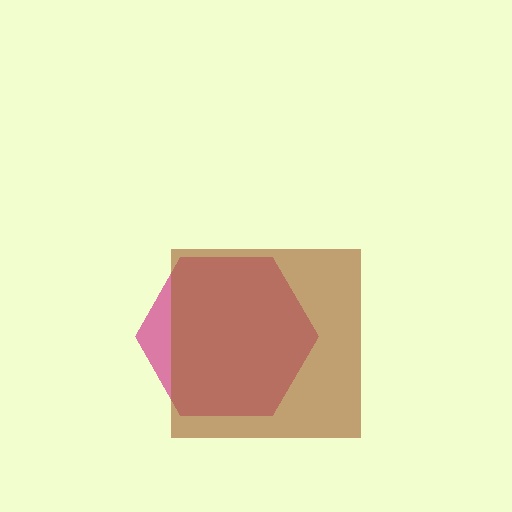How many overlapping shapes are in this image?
There are 2 overlapping shapes in the image.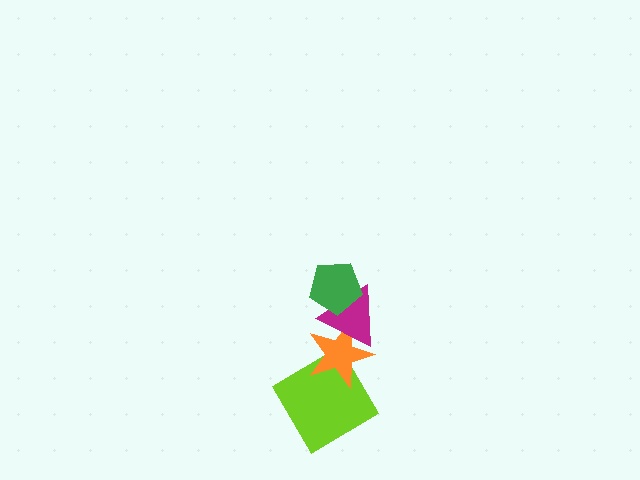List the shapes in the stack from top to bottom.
From top to bottom: the green pentagon, the magenta triangle, the orange star, the lime diamond.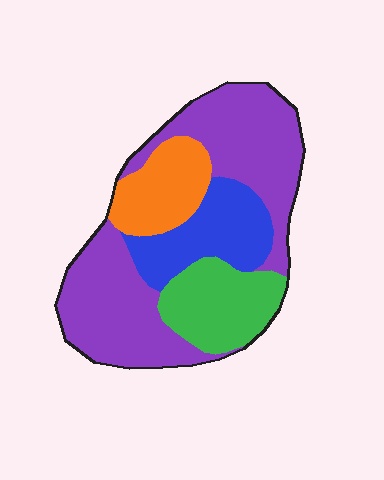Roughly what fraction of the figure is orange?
Orange covers 14% of the figure.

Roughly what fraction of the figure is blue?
Blue takes up about one sixth (1/6) of the figure.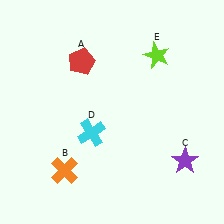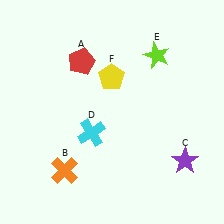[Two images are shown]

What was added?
A yellow pentagon (F) was added in Image 2.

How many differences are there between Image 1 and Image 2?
There is 1 difference between the two images.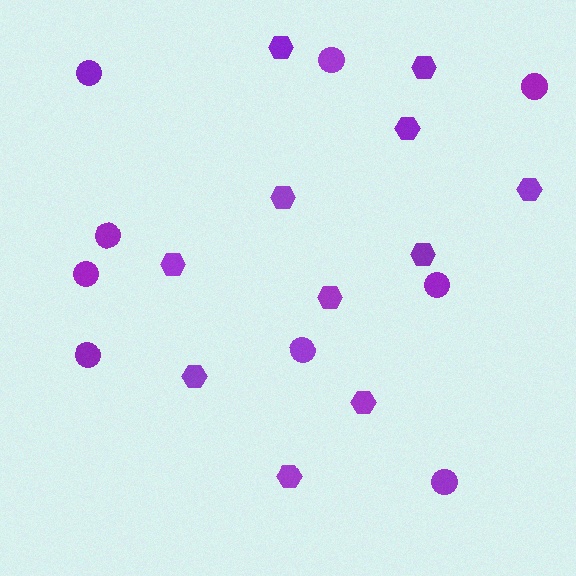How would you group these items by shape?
There are 2 groups: one group of hexagons (11) and one group of circles (9).